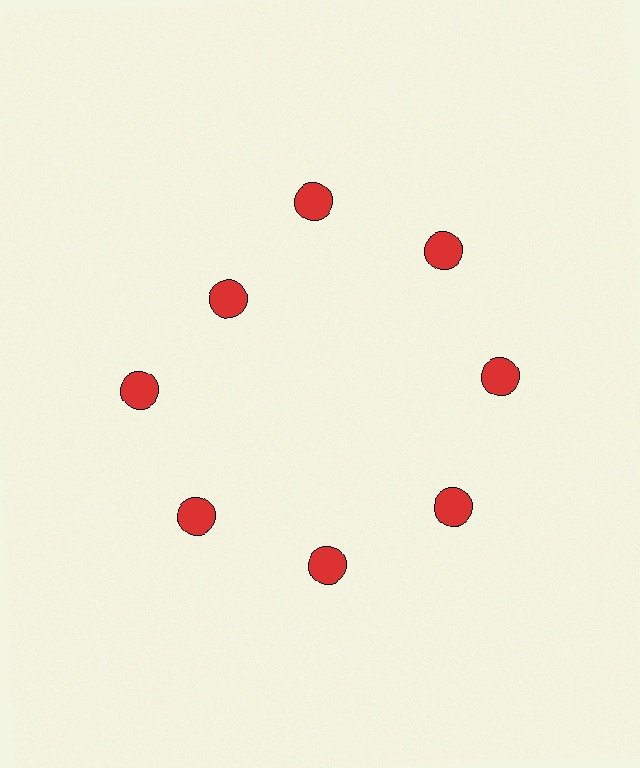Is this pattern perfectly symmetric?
No. The 8 red circles are arranged in a ring, but one element near the 10 o'clock position is pulled inward toward the center, breaking the 8-fold rotational symmetry.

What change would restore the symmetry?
The symmetry would be restored by moving it outward, back onto the ring so that all 8 circles sit at equal angles and equal distance from the center.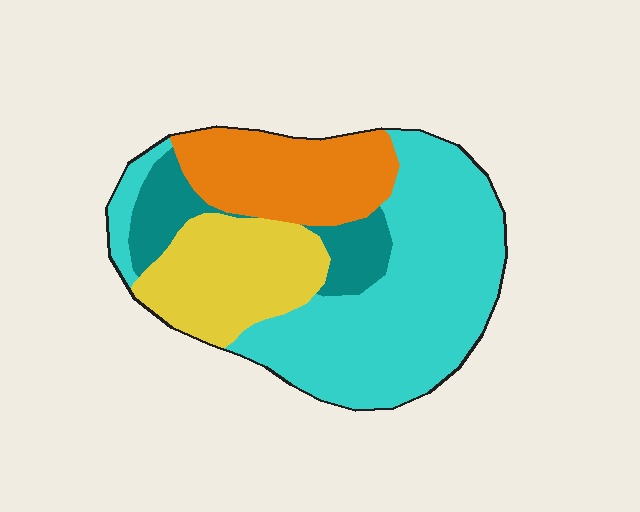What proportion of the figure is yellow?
Yellow takes up between a sixth and a third of the figure.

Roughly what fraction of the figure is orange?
Orange takes up about one fifth (1/5) of the figure.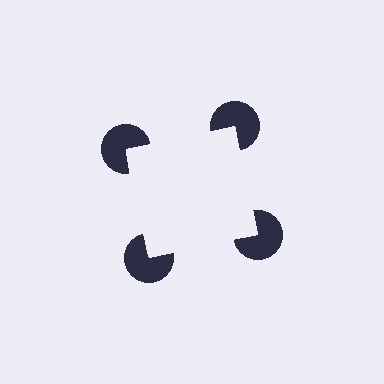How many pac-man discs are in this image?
There are 4 — one at each vertex of the illusory square.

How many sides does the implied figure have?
4 sides.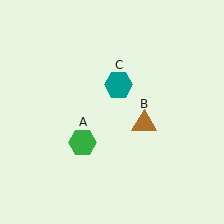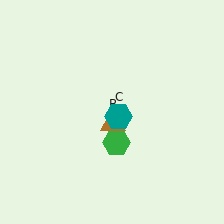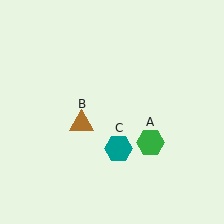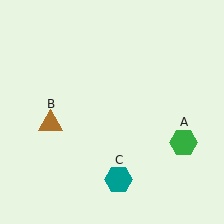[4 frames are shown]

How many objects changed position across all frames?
3 objects changed position: green hexagon (object A), brown triangle (object B), teal hexagon (object C).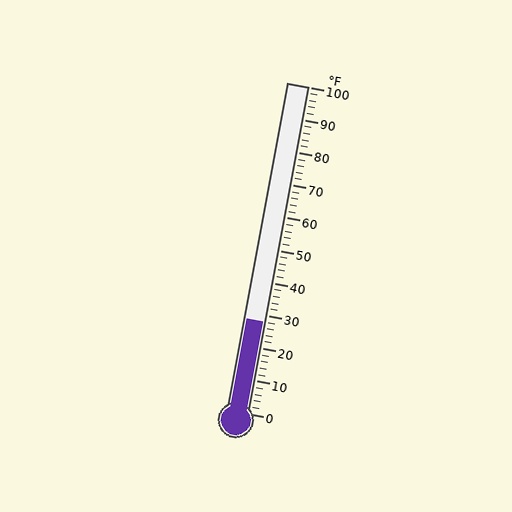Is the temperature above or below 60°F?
The temperature is below 60°F.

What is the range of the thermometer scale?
The thermometer scale ranges from 0°F to 100°F.